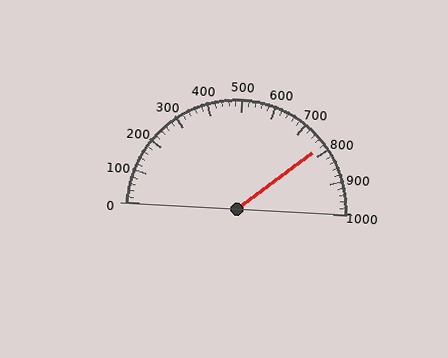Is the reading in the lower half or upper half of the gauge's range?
The reading is in the upper half of the range (0 to 1000).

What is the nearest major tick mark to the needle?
The nearest major tick mark is 800.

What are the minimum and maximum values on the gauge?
The gauge ranges from 0 to 1000.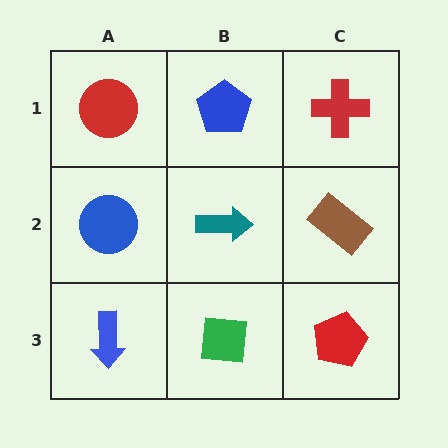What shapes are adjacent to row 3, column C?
A brown rectangle (row 2, column C), a green square (row 3, column B).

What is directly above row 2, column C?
A red cross.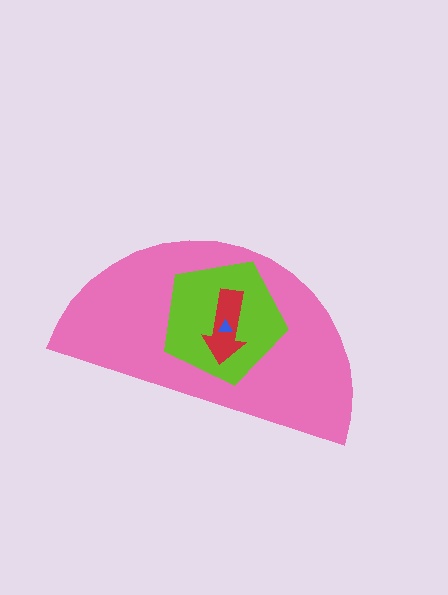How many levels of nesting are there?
4.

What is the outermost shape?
The pink semicircle.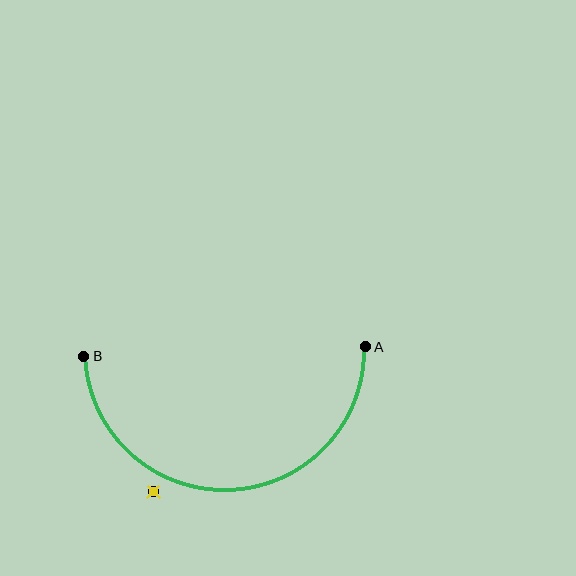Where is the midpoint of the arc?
The arc midpoint is the point on the curve farthest from the straight line joining A and B. It sits below that line.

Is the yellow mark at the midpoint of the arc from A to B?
No — the yellow mark does not lie on the arc at all. It sits slightly outside the curve.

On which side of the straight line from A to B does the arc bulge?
The arc bulges below the straight line connecting A and B.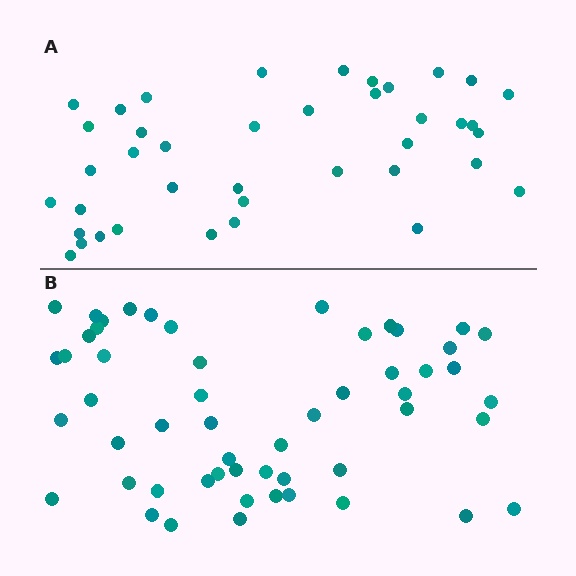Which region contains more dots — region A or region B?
Region B (the bottom region) has more dots.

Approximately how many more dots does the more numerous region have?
Region B has approximately 15 more dots than region A.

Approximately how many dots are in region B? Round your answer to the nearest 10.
About 50 dots. (The exact count is 54, which rounds to 50.)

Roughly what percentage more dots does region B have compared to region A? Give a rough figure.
About 35% more.